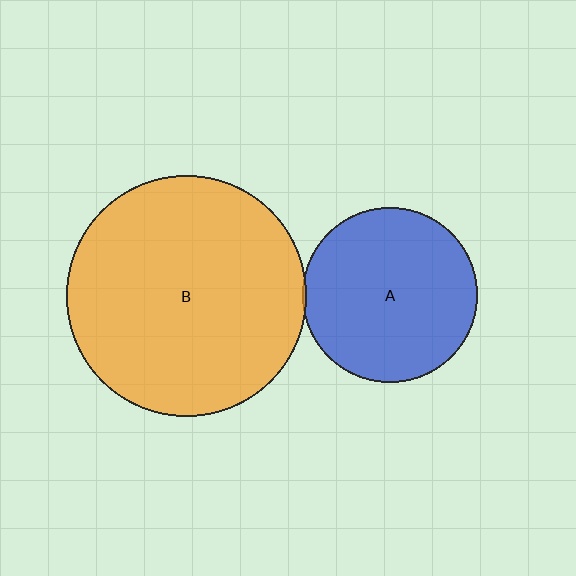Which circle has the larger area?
Circle B (orange).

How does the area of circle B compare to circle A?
Approximately 1.9 times.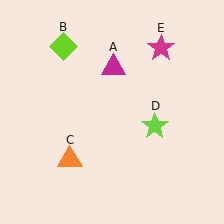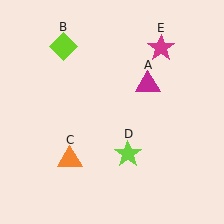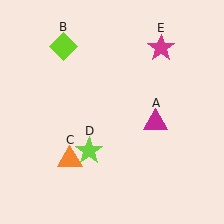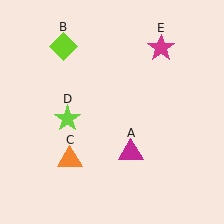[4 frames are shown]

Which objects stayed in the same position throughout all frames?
Lime diamond (object B) and orange triangle (object C) and magenta star (object E) remained stationary.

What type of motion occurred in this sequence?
The magenta triangle (object A), lime star (object D) rotated clockwise around the center of the scene.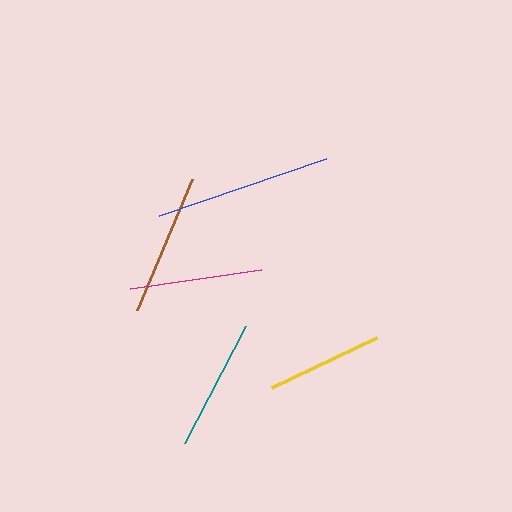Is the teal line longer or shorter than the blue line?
The blue line is longer than the teal line.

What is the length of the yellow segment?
The yellow segment is approximately 116 pixels long.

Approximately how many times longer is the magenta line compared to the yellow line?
The magenta line is approximately 1.1 times the length of the yellow line.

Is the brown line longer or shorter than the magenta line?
The brown line is longer than the magenta line.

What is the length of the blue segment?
The blue segment is approximately 177 pixels long.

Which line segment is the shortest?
The yellow line is the shortest at approximately 116 pixels.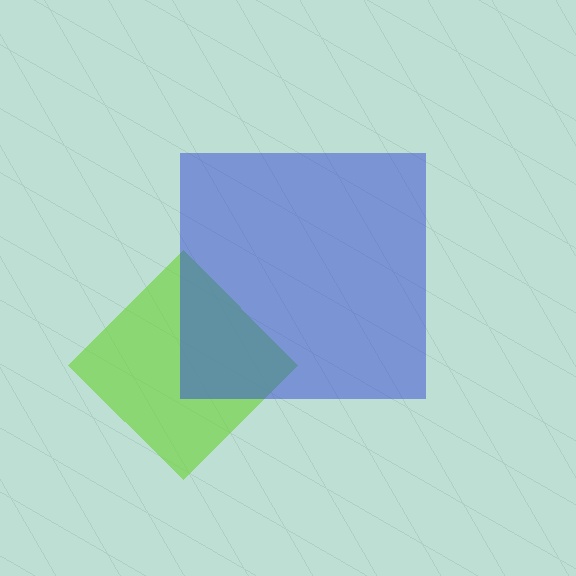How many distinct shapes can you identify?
There are 2 distinct shapes: a lime diamond, a blue square.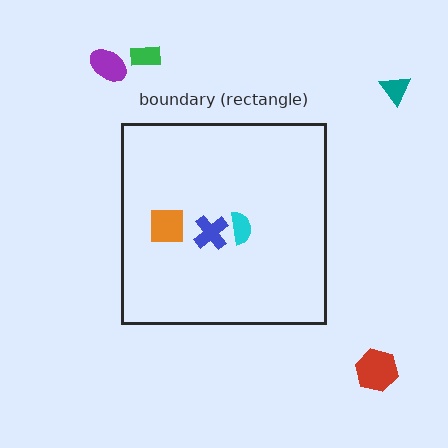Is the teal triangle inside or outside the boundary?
Outside.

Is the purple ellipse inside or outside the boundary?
Outside.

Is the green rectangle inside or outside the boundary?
Outside.